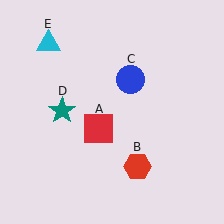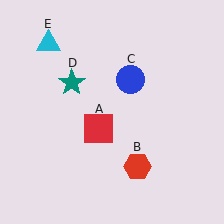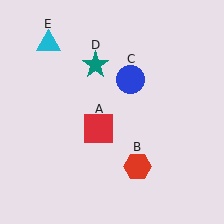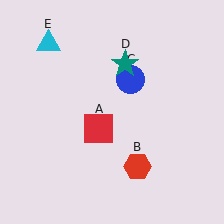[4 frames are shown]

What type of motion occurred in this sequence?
The teal star (object D) rotated clockwise around the center of the scene.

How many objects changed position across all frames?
1 object changed position: teal star (object D).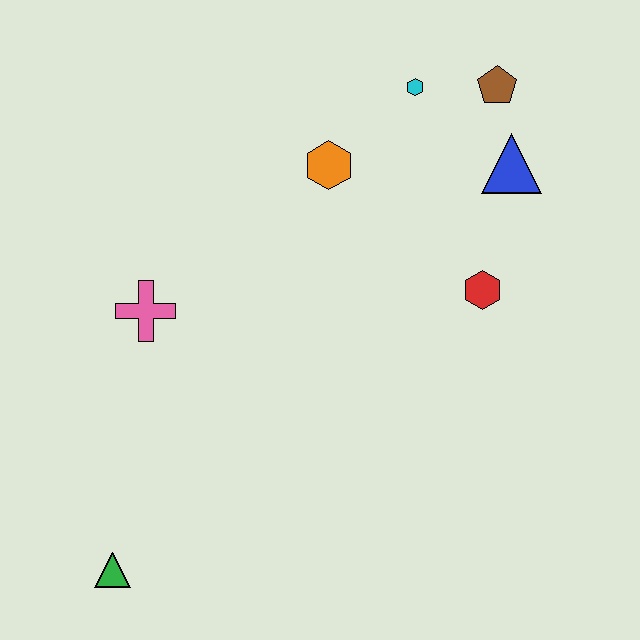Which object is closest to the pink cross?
The orange hexagon is closest to the pink cross.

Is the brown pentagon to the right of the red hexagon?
Yes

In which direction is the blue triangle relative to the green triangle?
The blue triangle is above the green triangle.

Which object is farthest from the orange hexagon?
The green triangle is farthest from the orange hexagon.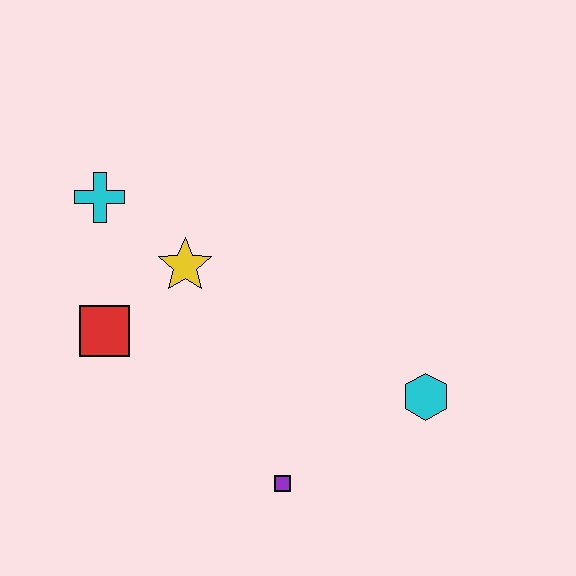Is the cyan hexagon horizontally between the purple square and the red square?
No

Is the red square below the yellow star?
Yes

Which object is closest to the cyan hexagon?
The purple square is closest to the cyan hexagon.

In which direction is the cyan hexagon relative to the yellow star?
The cyan hexagon is to the right of the yellow star.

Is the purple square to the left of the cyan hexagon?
Yes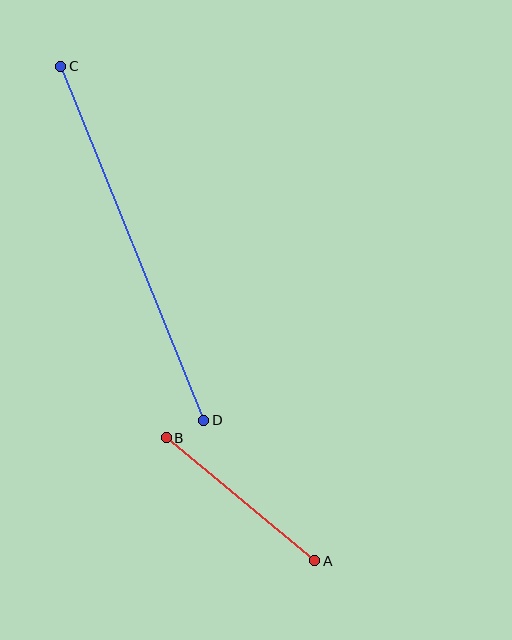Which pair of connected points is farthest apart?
Points C and D are farthest apart.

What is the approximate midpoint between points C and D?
The midpoint is at approximately (132, 243) pixels.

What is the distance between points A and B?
The distance is approximately 193 pixels.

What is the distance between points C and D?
The distance is approximately 382 pixels.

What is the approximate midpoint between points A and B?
The midpoint is at approximately (240, 499) pixels.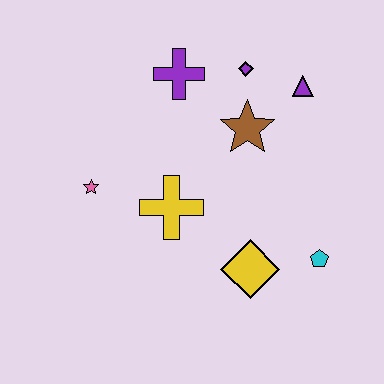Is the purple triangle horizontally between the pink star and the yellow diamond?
No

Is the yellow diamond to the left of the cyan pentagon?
Yes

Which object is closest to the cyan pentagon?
The yellow diamond is closest to the cyan pentagon.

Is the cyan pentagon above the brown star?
No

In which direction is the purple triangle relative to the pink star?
The purple triangle is to the right of the pink star.